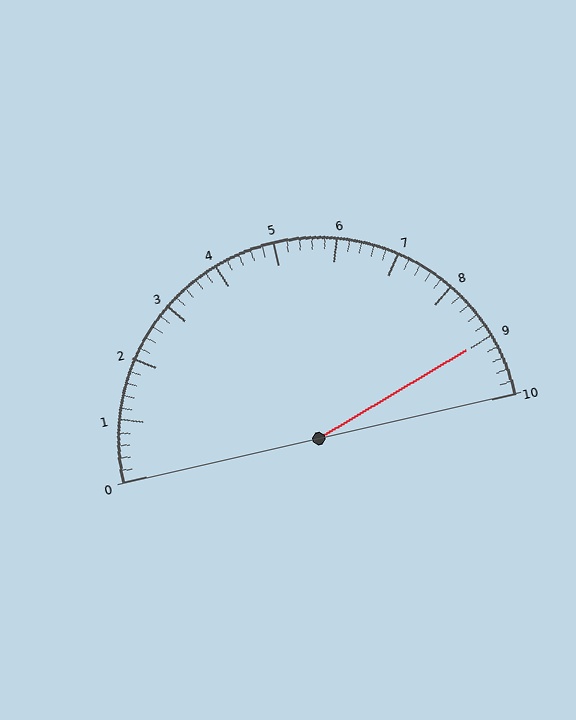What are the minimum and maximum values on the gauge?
The gauge ranges from 0 to 10.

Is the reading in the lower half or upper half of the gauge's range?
The reading is in the upper half of the range (0 to 10).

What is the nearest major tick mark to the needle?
The nearest major tick mark is 9.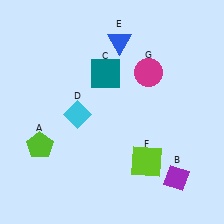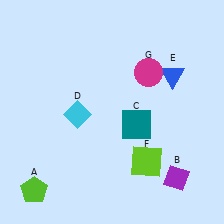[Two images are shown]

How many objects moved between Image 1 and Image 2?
3 objects moved between the two images.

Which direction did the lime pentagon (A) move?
The lime pentagon (A) moved down.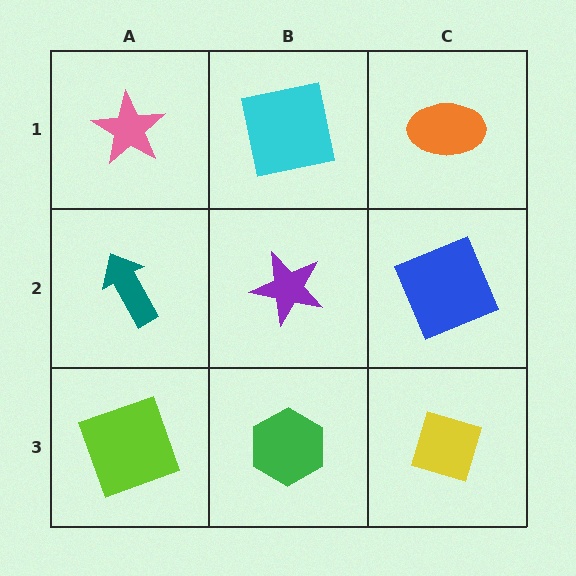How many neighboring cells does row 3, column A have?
2.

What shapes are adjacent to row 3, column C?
A blue square (row 2, column C), a green hexagon (row 3, column B).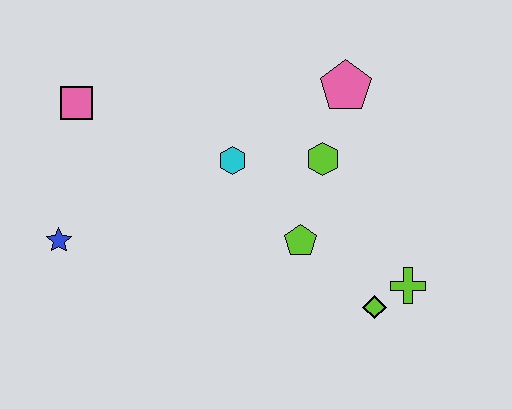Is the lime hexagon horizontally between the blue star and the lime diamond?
Yes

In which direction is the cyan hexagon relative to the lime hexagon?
The cyan hexagon is to the left of the lime hexagon.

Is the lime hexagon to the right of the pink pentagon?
No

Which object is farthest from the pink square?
The lime cross is farthest from the pink square.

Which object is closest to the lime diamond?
The lime cross is closest to the lime diamond.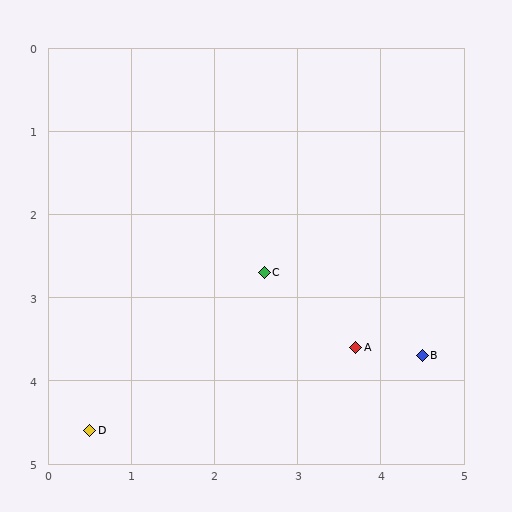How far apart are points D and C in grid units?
Points D and C are about 2.8 grid units apart.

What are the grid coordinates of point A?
Point A is at approximately (3.7, 3.6).